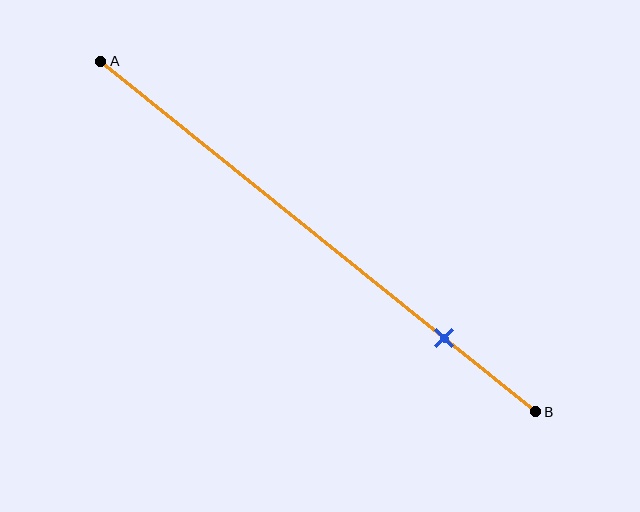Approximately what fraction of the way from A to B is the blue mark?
The blue mark is approximately 80% of the way from A to B.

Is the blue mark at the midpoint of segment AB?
No, the mark is at about 80% from A, not at the 50% midpoint.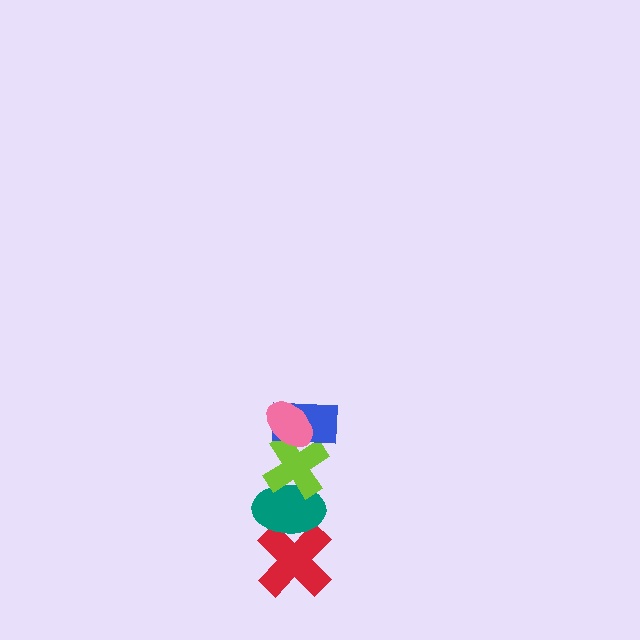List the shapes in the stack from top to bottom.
From top to bottom: the pink ellipse, the blue rectangle, the lime cross, the teal ellipse, the red cross.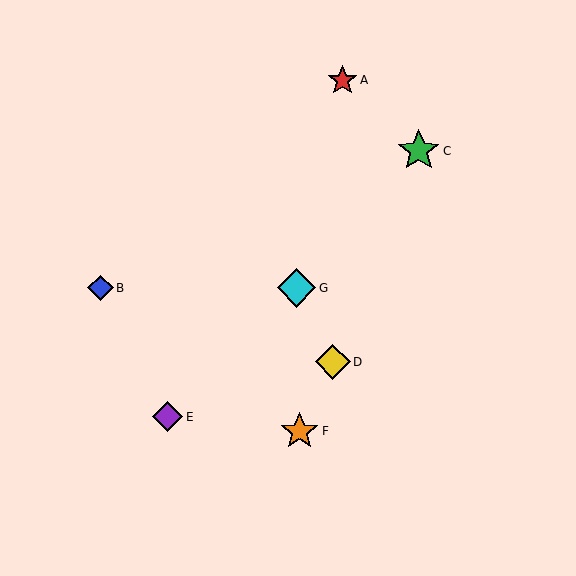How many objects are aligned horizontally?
2 objects (B, G) are aligned horizontally.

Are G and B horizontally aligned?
Yes, both are at y≈288.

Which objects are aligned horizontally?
Objects B, G are aligned horizontally.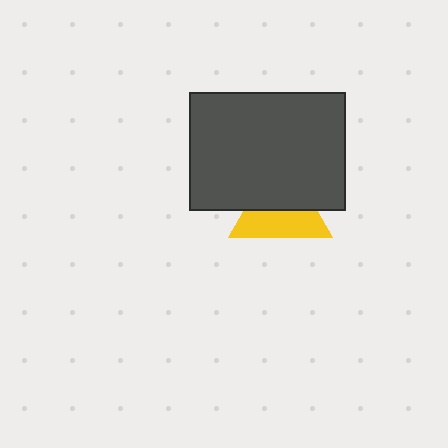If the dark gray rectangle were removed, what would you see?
You would see the complete yellow triangle.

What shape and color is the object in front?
The object in front is a dark gray rectangle.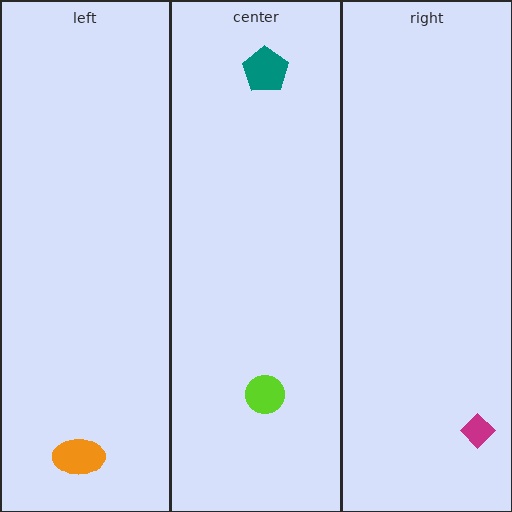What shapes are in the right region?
The magenta diamond.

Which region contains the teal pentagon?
The center region.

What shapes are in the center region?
The teal pentagon, the lime circle.